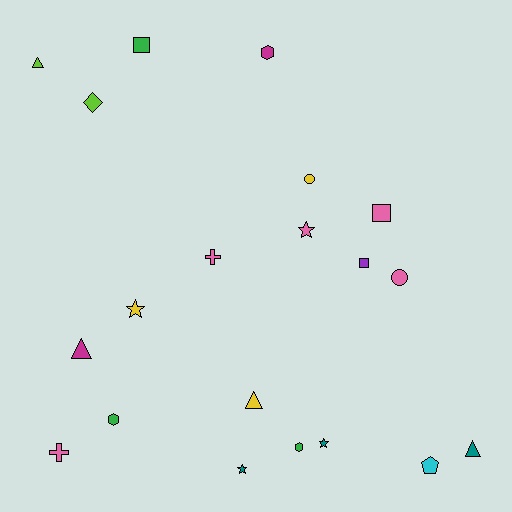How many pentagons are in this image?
There is 1 pentagon.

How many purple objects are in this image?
There is 1 purple object.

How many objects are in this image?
There are 20 objects.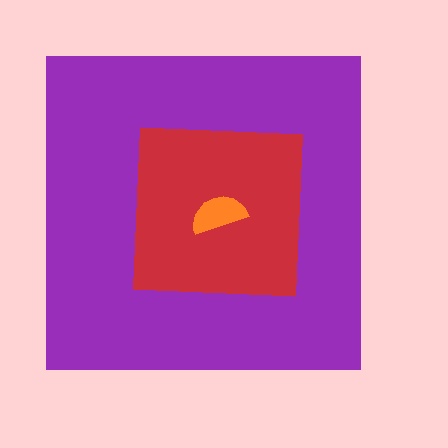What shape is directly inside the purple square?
The red square.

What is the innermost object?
The orange semicircle.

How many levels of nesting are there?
3.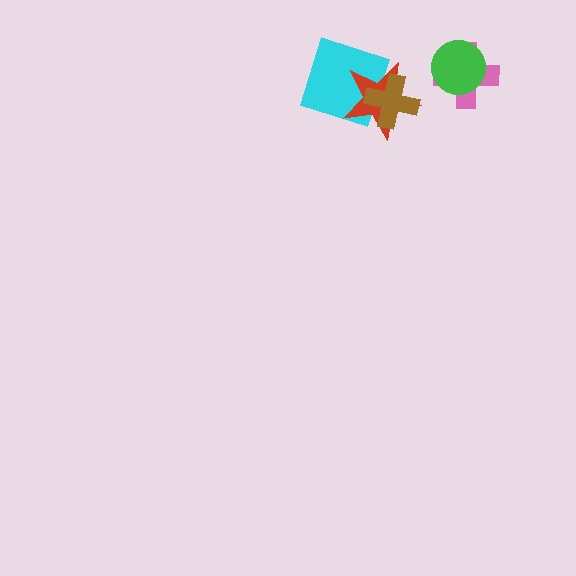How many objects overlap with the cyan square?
2 objects overlap with the cyan square.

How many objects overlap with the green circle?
1 object overlaps with the green circle.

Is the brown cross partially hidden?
No, no other shape covers it.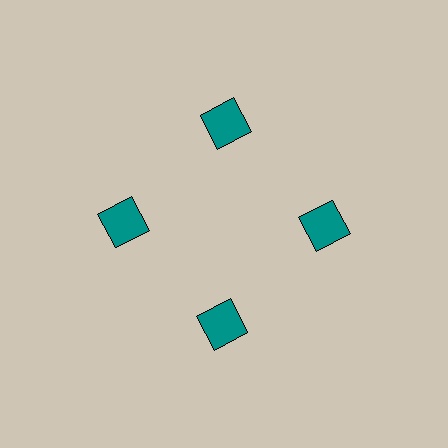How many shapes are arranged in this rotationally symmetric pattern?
There are 4 shapes, arranged in 4 groups of 1.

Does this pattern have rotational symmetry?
Yes, this pattern has 4-fold rotational symmetry. It looks the same after rotating 90 degrees around the center.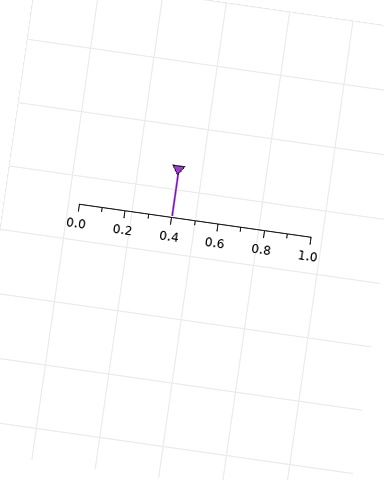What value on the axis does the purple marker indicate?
The marker indicates approximately 0.4.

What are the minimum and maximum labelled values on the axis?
The axis runs from 0.0 to 1.0.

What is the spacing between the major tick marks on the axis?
The major ticks are spaced 0.2 apart.